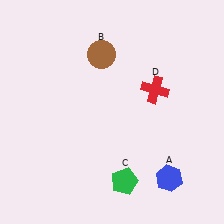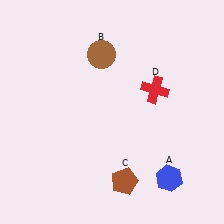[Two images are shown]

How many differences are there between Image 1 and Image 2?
There is 1 difference between the two images.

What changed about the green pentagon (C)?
In Image 1, C is green. In Image 2, it changed to brown.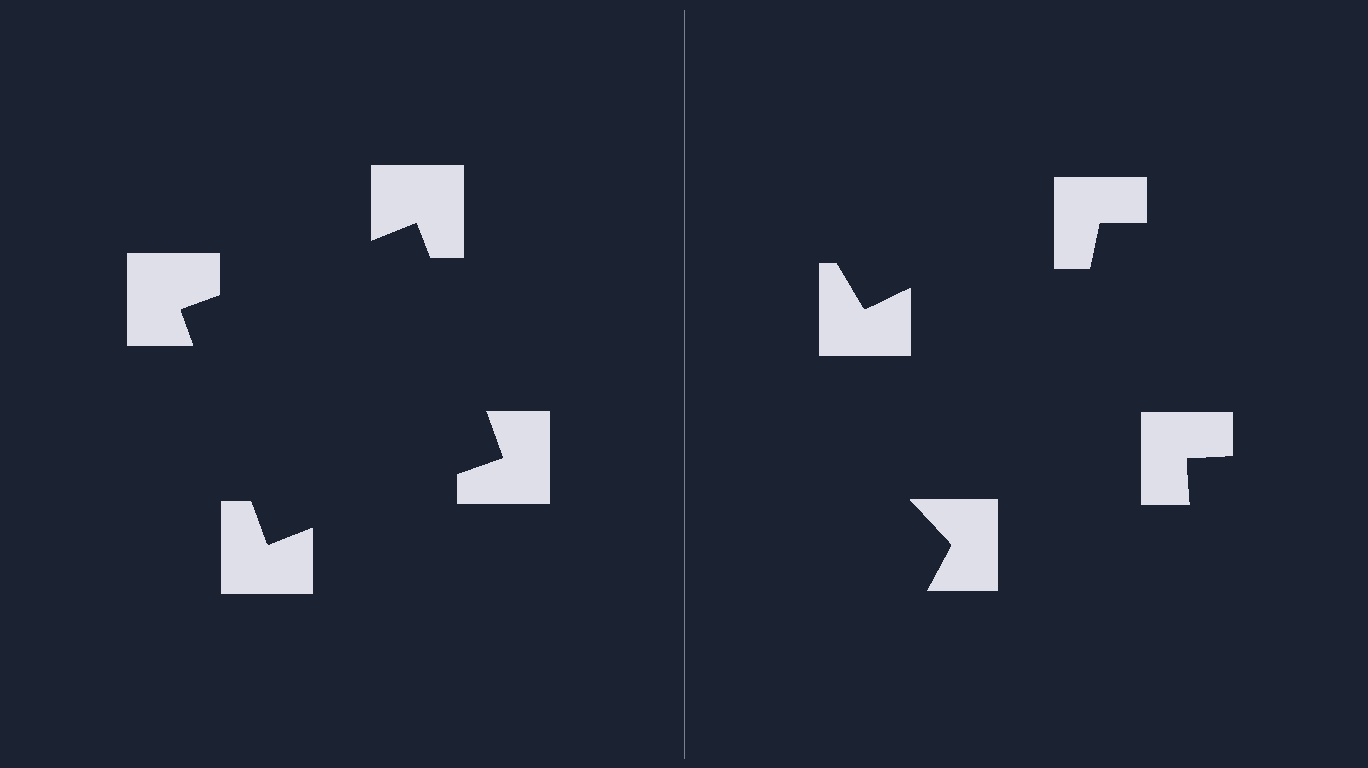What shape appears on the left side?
An illusory square.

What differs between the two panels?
The notched squares are positioned identically on both sides; only the wedge orientations differ. On the left they align to a square; on the right they are misaligned.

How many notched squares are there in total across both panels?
8 — 4 on each side.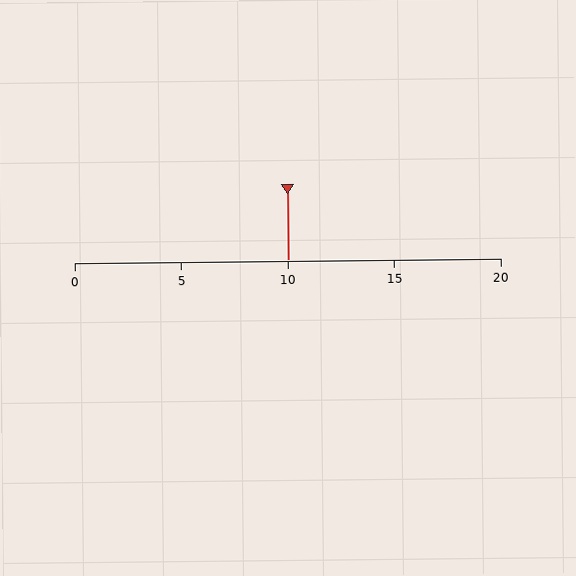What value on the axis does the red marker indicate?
The marker indicates approximately 10.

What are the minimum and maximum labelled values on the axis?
The axis runs from 0 to 20.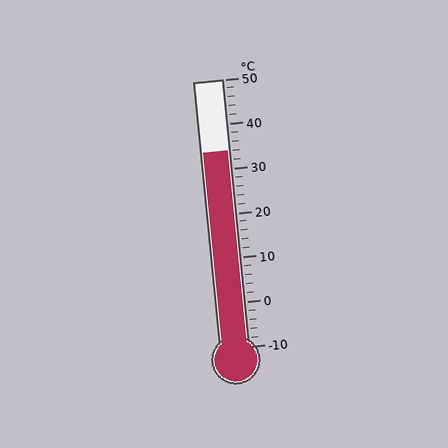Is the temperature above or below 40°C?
The temperature is below 40°C.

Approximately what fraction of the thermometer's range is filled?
The thermometer is filled to approximately 75% of its range.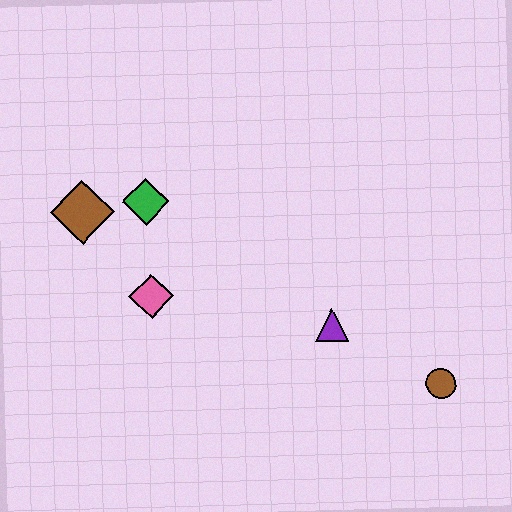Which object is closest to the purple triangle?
The brown circle is closest to the purple triangle.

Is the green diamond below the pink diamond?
No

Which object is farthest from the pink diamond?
The brown circle is farthest from the pink diamond.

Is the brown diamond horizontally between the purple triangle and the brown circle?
No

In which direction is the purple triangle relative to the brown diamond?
The purple triangle is to the right of the brown diamond.